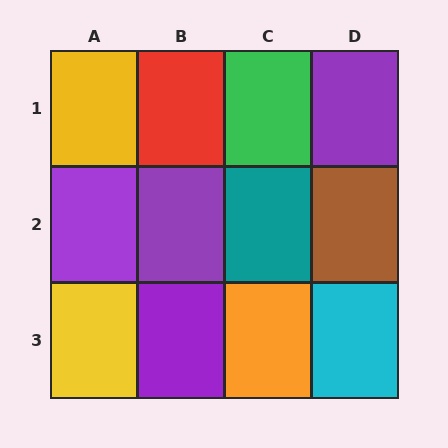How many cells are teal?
1 cell is teal.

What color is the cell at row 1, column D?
Purple.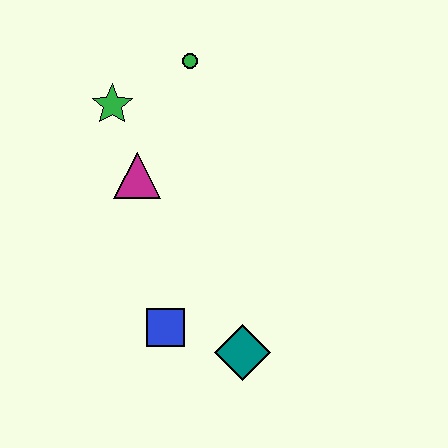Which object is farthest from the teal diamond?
The green circle is farthest from the teal diamond.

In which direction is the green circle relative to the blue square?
The green circle is above the blue square.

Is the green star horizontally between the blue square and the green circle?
No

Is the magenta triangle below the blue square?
No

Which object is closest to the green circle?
The green star is closest to the green circle.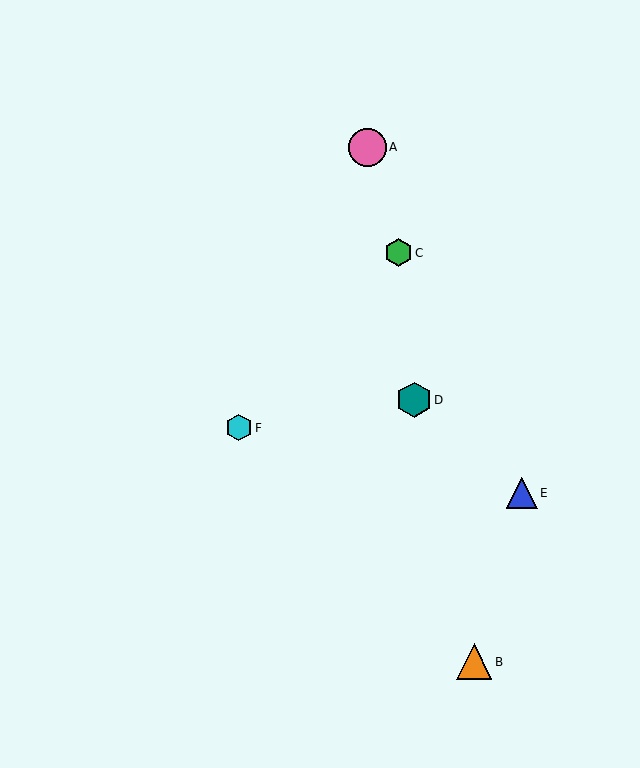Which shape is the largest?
The pink circle (labeled A) is the largest.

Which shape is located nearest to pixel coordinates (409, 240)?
The green hexagon (labeled C) at (398, 253) is nearest to that location.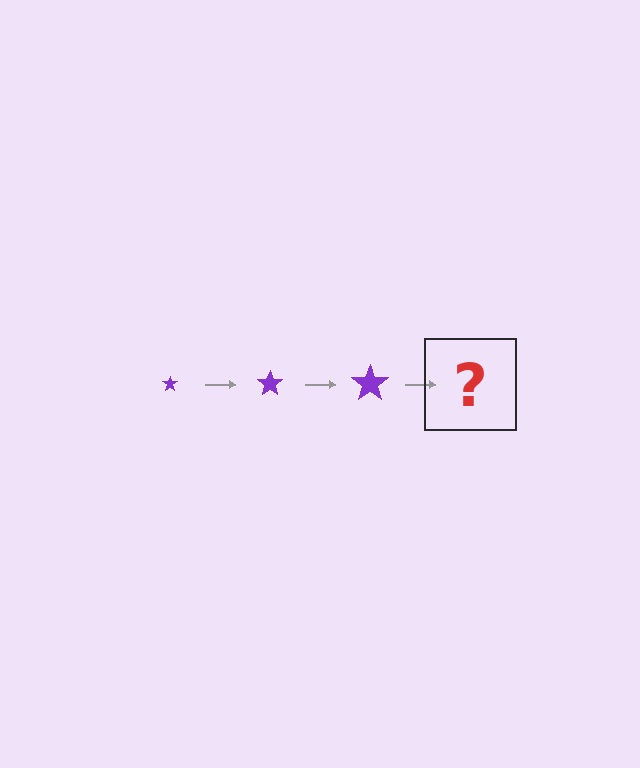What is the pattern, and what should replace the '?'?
The pattern is that the star gets progressively larger each step. The '?' should be a purple star, larger than the previous one.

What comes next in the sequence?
The next element should be a purple star, larger than the previous one.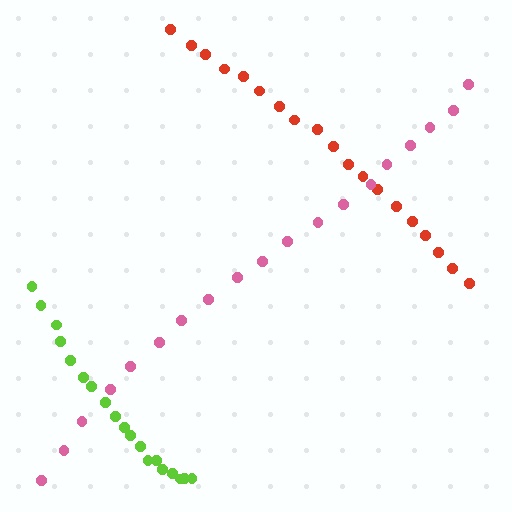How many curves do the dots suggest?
There are 3 distinct paths.